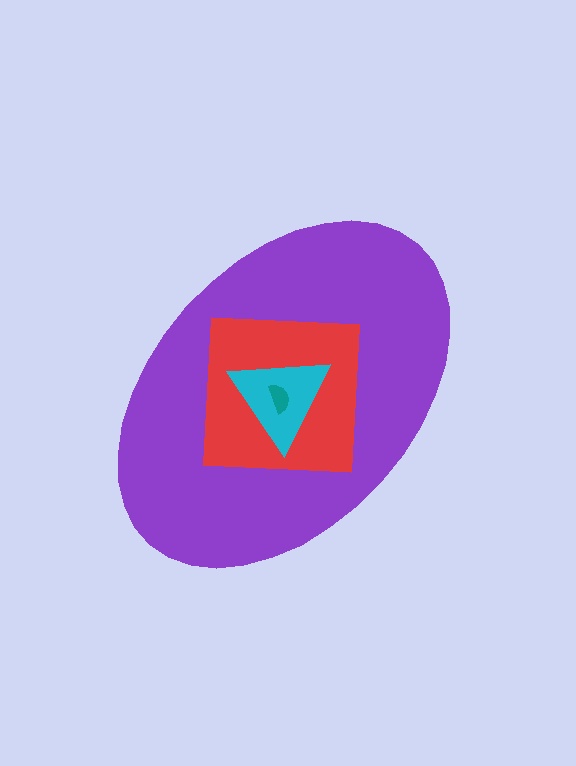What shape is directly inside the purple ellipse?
The red square.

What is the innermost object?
The teal semicircle.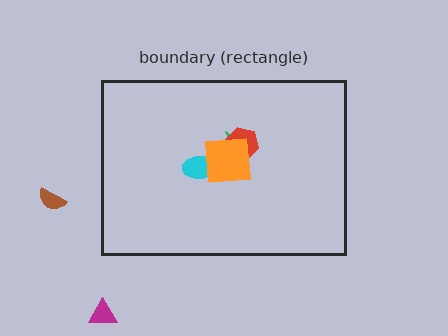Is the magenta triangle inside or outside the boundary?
Outside.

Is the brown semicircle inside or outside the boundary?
Outside.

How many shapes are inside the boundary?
4 inside, 2 outside.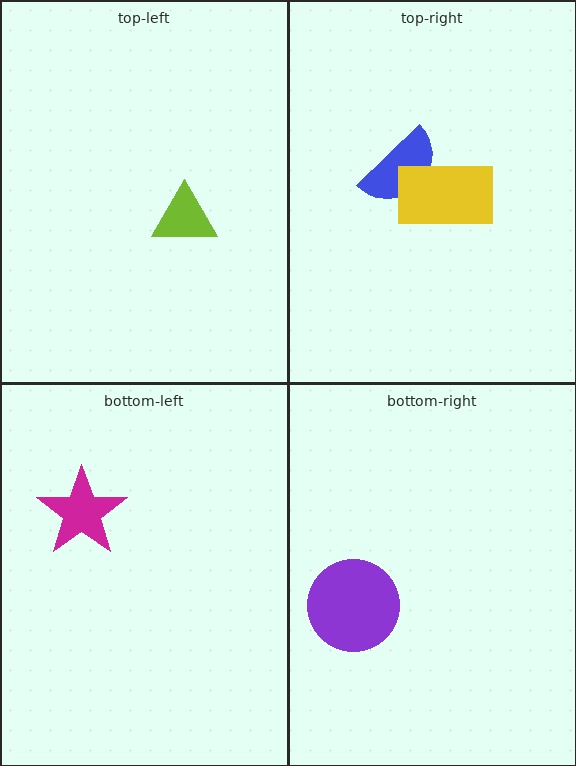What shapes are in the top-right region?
The blue semicircle, the yellow rectangle.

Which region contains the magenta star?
The bottom-left region.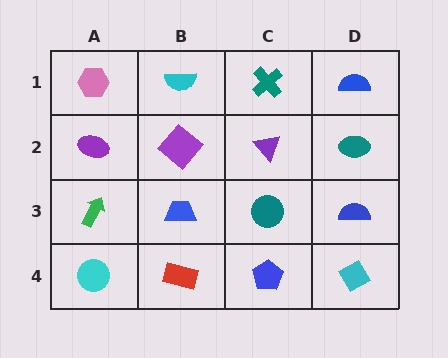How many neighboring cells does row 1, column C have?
3.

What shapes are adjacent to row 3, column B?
A purple diamond (row 2, column B), a red rectangle (row 4, column B), a green arrow (row 3, column A), a teal circle (row 3, column C).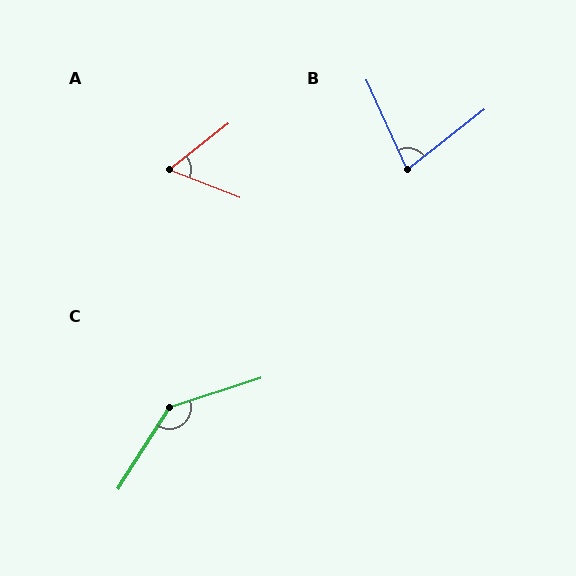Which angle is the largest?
C, at approximately 140 degrees.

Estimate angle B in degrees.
Approximately 76 degrees.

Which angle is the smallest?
A, at approximately 59 degrees.